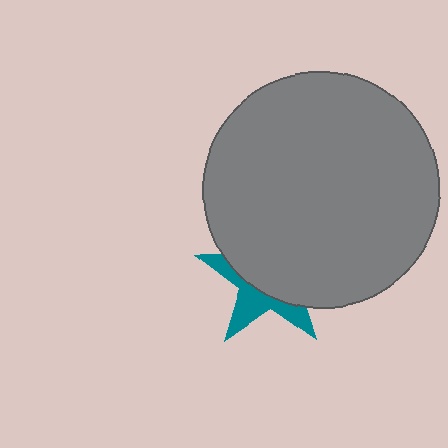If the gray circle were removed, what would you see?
You would see the complete teal star.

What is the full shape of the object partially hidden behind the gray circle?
The partially hidden object is a teal star.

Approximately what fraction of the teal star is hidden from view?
Roughly 64% of the teal star is hidden behind the gray circle.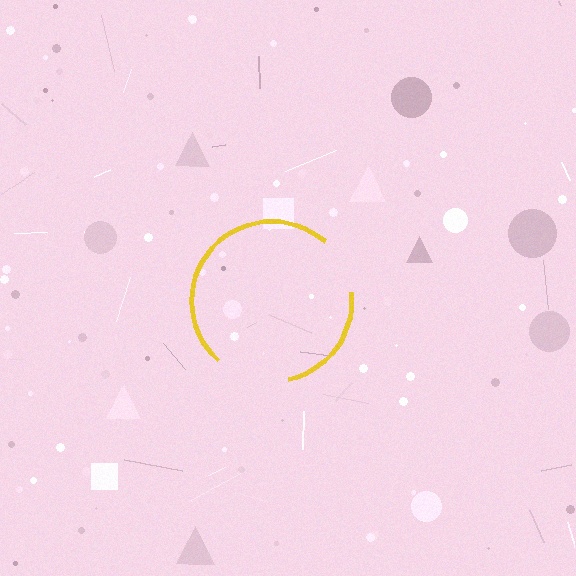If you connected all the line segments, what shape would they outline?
They would outline a circle.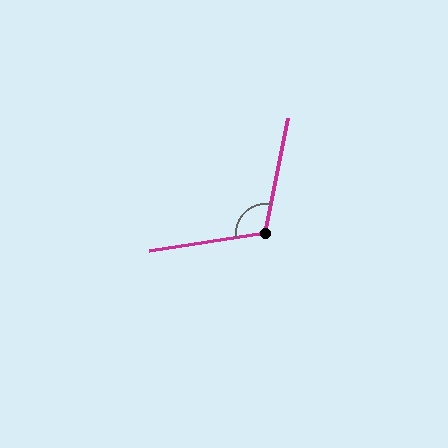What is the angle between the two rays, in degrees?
Approximately 110 degrees.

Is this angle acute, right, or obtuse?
It is obtuse.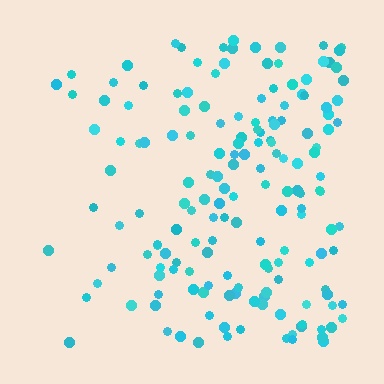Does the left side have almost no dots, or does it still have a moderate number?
Still a moderate number, just noticeably fewer than the right.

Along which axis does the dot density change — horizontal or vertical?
Horizontal.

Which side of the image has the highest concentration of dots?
The right.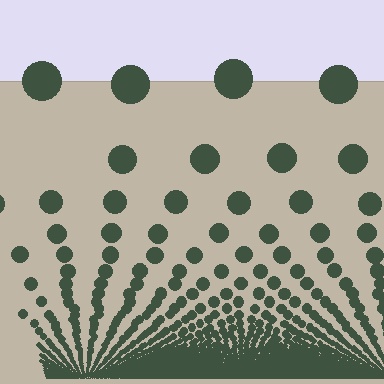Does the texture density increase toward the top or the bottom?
Density increases toward the bottom.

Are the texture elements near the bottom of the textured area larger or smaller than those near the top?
Smaller. The gradient is inverted — elements near the bottom are smaller and denser.